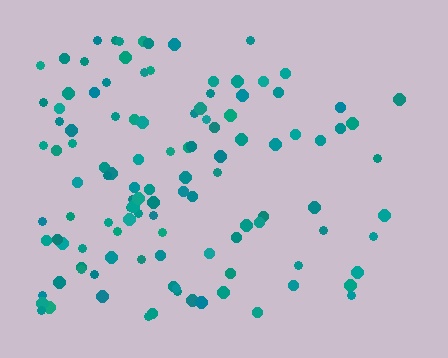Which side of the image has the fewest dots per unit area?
The right.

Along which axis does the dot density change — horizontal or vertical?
Horizontal.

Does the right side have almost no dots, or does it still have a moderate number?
Still a moderate number, just noticeably fewer than the left.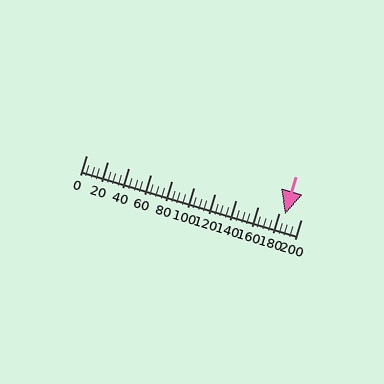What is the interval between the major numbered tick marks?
The major tick marks are spaced 20 units apart.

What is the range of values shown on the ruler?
The ruler shows values from 0 to 200.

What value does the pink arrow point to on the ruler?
The pink arrow points to approximately 185.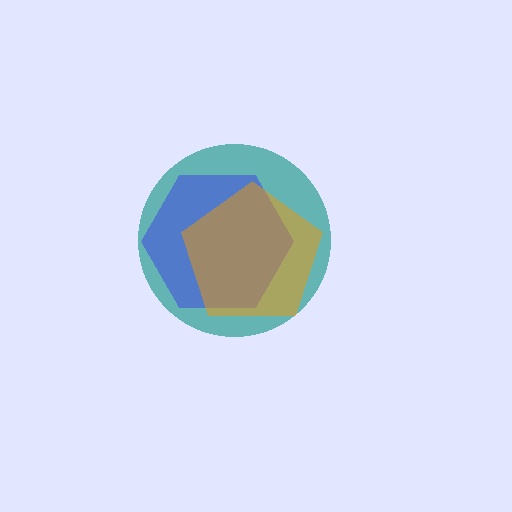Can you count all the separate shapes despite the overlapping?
Yes, there are 3 separate shapes.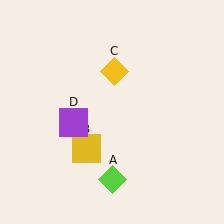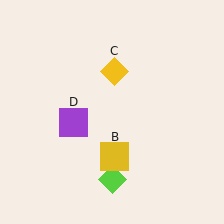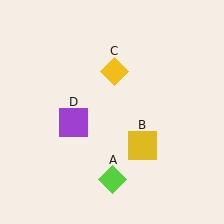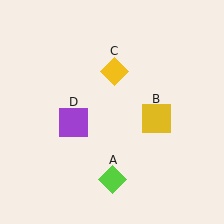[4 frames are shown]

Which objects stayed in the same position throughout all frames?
Lime diamond (object A) and yellow diamond (object C) and purple square (object D) remained stationary.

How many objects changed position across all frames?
1 object changed position: yellow square (object B).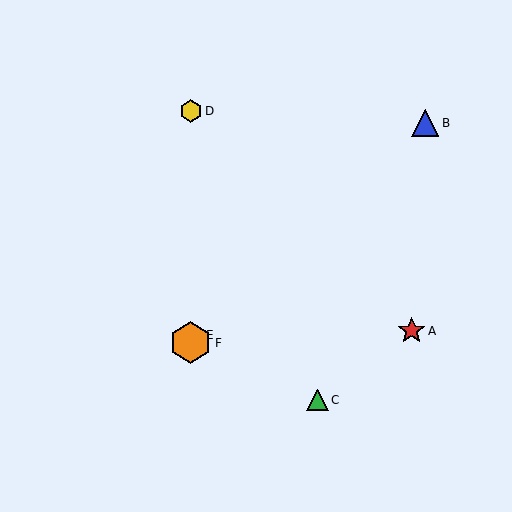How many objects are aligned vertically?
3 objects (D, E, F) are aligned vertically.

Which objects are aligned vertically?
Objects D, E, F are aligned vertically.